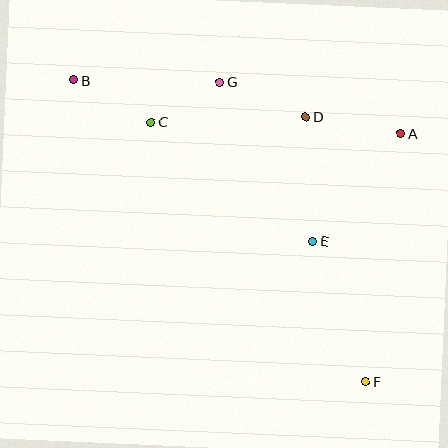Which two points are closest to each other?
Points C and G are closest to each other.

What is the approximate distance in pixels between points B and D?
The distance between B and D is approximately 234 pixels.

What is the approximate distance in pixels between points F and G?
The distance between F and G is approximately 333 pixels.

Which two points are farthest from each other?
Points B and F are farthest from each other.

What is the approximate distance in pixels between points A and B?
The distance between A and B is approximately 331 pixels.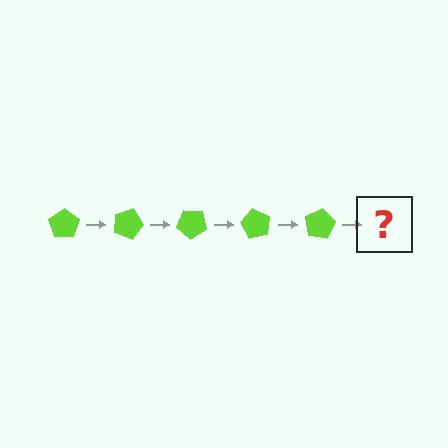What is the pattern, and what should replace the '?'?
The pattern is that the pentagon rotates 20 degrees each step. The '?' should be a lime pentagon rotated 100 degrees.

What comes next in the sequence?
The next element should be a lime pentagon rotated 100 degrees.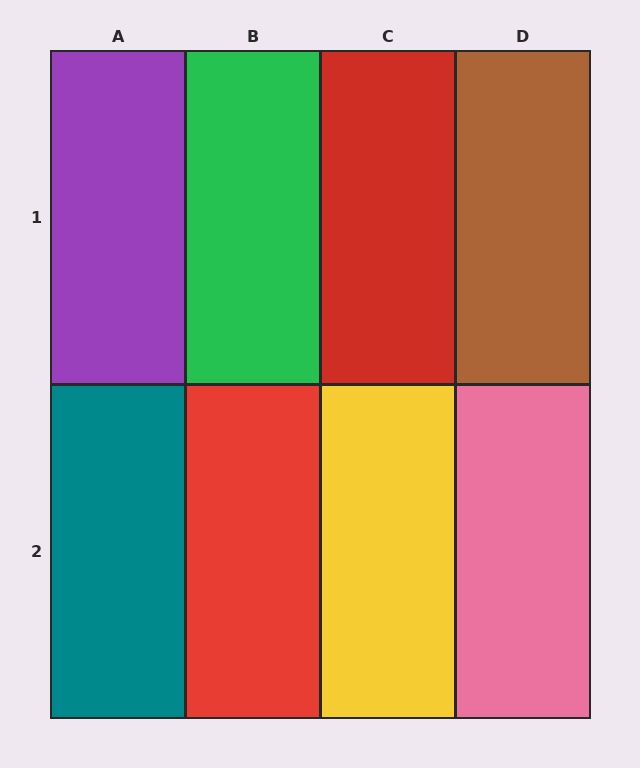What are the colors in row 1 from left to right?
Purple, green, red, brown.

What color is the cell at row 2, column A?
Teal.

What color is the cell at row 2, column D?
Pink.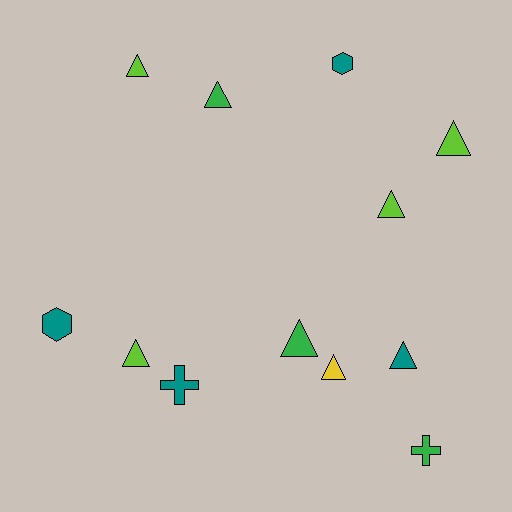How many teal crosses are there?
There is 1 teal cross.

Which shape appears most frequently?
Triangle, with 8 objects.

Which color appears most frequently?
Teal, with 4 objects.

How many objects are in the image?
There are 12 objects.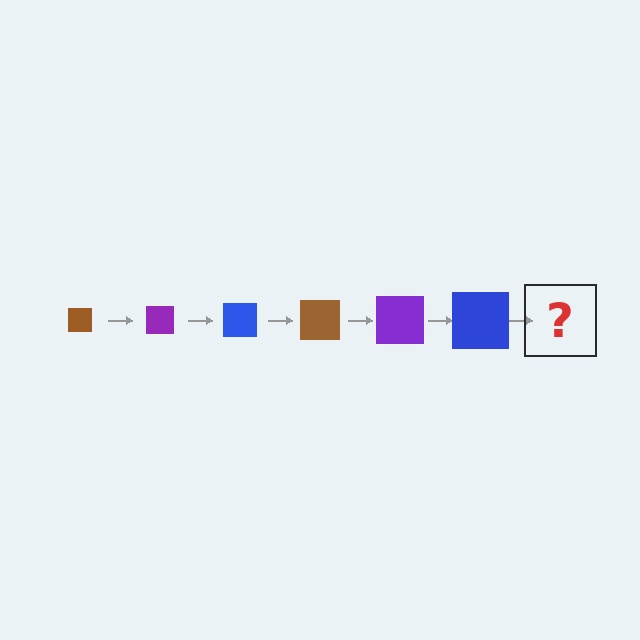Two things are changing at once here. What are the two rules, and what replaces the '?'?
The two rules are that the square grows larger each step and the color cycles through brown, purple, and blue. The '?' should be a brown square, larger than the previous one.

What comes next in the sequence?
The next element should be a brown square, larger than the previous one.